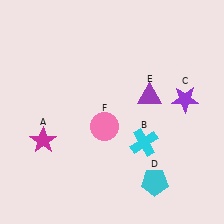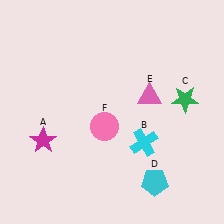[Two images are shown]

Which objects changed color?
C changed from purple to green. E changed from purple to pink.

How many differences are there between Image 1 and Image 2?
There are 2 differences between the two images.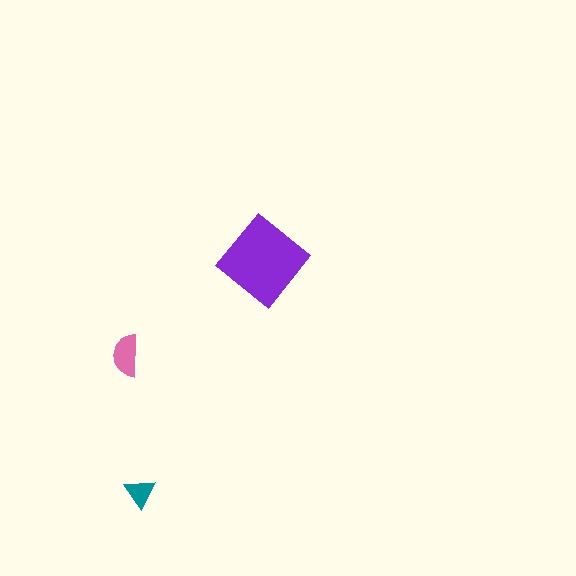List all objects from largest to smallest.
The purple diamond, the pink semicircle, the teal triangle.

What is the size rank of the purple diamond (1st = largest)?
1st.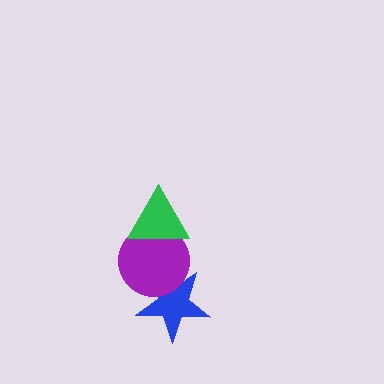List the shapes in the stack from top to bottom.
From top to bottom: the green triangle, the purple circle, the blue star.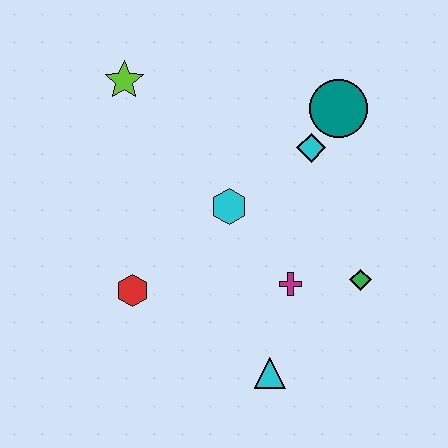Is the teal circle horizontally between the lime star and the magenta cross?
No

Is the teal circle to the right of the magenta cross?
Yes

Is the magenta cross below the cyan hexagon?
Yes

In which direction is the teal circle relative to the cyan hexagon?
The teal circle is to the right of the cyan hexagon.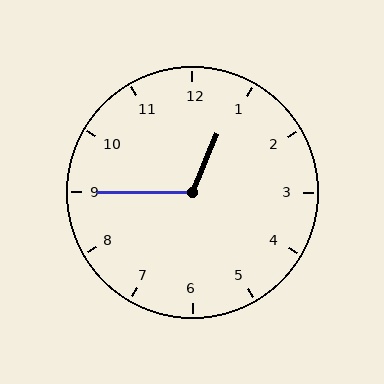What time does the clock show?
12:45.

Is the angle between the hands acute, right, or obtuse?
It is obtuse.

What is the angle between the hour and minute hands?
Approximately 112 degrees.